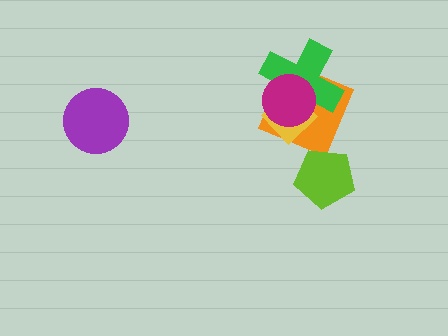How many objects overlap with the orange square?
3 objects overlap with the orange square.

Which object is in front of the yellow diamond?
The magenta circle is in front of the yellow diamond.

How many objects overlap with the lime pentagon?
0 objects overlap with the lime pentagon.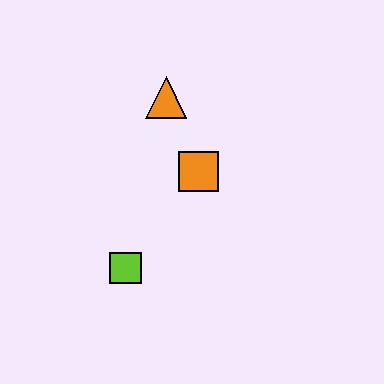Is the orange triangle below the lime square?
No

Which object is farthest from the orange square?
The lime square is farthest from the orange square.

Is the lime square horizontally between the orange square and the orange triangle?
No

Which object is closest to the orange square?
The orange triangle is closest to the orange square.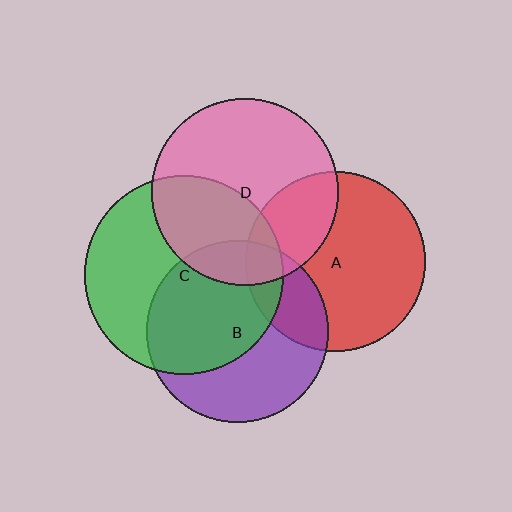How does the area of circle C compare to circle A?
Approximately 1.2 times.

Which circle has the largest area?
Circle C (green).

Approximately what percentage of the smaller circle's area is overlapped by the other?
Approximately 55%.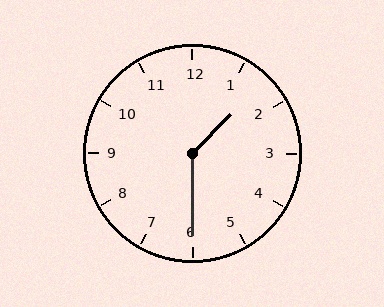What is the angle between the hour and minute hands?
Approximately 135 degrees.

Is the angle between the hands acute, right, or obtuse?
It is obtuse.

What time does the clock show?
1:30.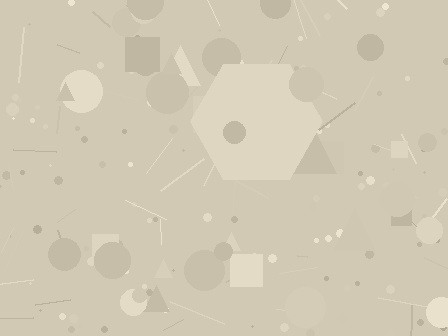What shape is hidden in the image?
A hexagon is hidden in the image.